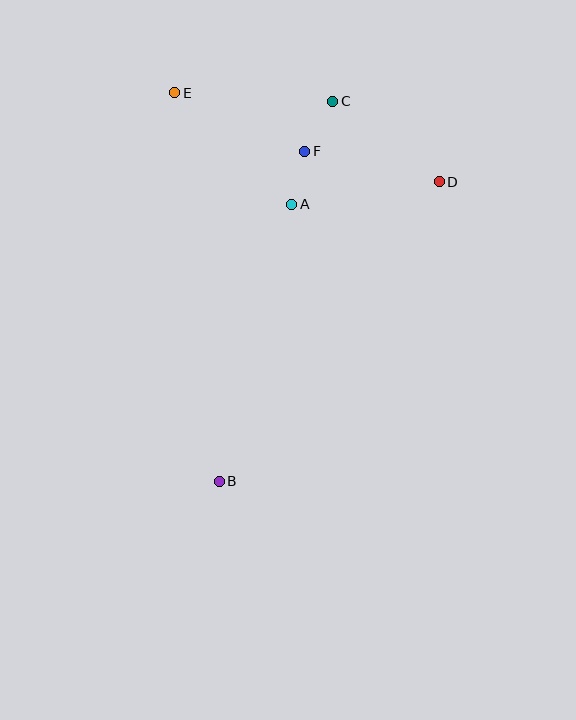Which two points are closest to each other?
Points A and F are closest to each other.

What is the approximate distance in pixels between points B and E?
The distance between B and E is approximately 391 pixels.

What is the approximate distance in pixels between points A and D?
The distance between A and D is approximately 149 pixels.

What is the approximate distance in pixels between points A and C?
The distance between A and C is approximately 111 pixels.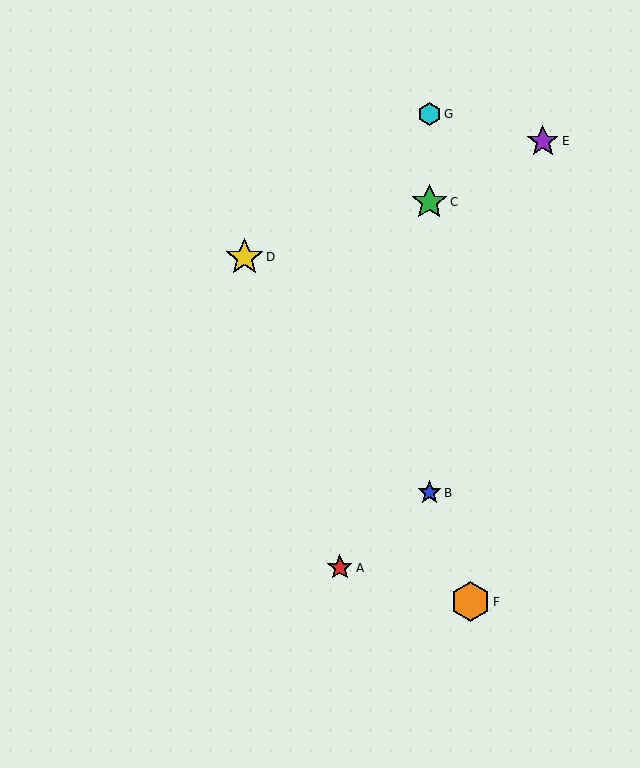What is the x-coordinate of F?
Object F is at x≈470.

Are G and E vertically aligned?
No, G is at x≈429 and E is at x≈543.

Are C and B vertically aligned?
Yes, both are at x≈429.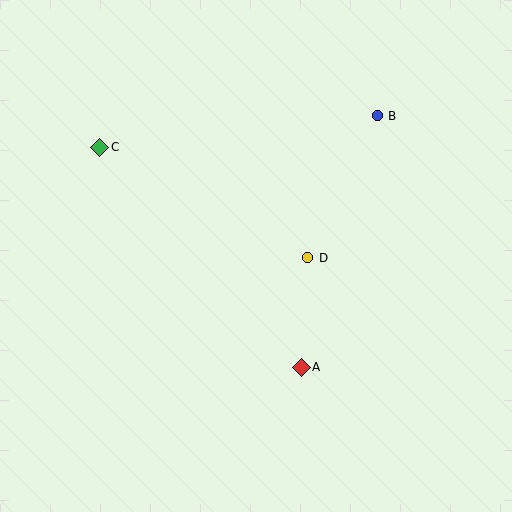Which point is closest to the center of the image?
Point D at (308, 258) is closest to the center.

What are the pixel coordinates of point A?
Point A is at (301, 367).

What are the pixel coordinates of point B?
Point B is at (377, 116).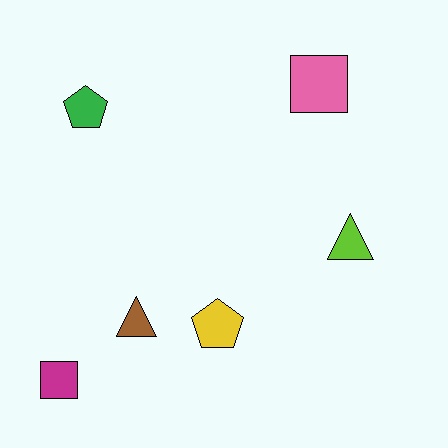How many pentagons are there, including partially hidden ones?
There are 2 pentagons.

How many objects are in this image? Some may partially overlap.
There are 6 objects.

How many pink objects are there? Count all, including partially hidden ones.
There is 1 pink object.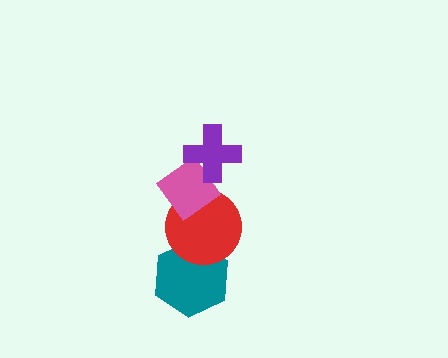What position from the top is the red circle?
The red circle is 3rd from the top.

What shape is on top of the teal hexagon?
The red circle is on top of the teal hexagon.